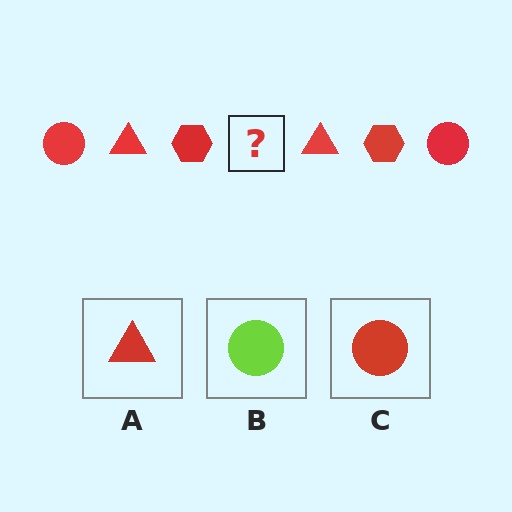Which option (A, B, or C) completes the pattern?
C.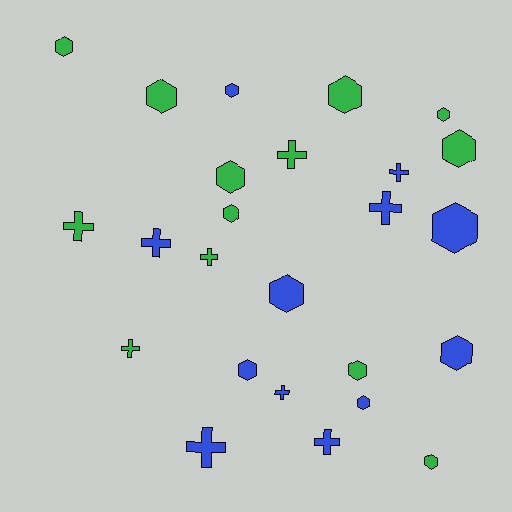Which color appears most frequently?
Green, with 13 objects.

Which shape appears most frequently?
Hexagon, with 15 objects.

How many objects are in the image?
There are 25 objects.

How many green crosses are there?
There are 4 green crosses.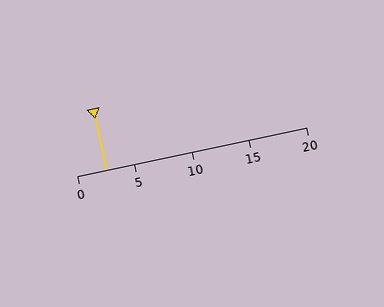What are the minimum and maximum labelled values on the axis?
The axis runs from 0 to 20.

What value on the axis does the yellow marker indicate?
The marker indicates approximately 2.5.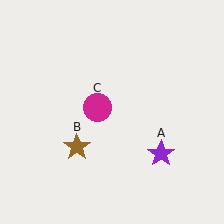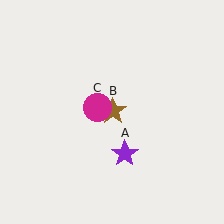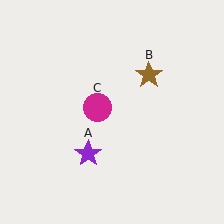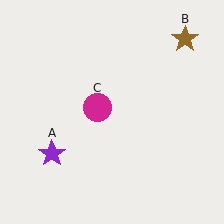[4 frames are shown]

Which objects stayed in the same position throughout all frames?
Magenta circle (object C) remained stationary.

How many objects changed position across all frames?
2 objects changed position: purple star (object A), brown star (object B).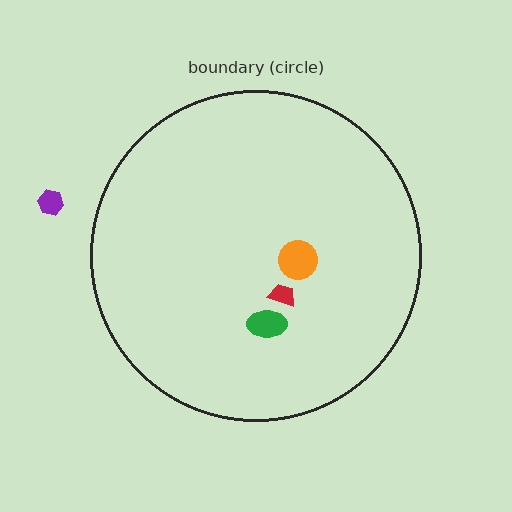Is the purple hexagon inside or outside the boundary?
Outside.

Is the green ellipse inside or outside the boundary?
Inside.